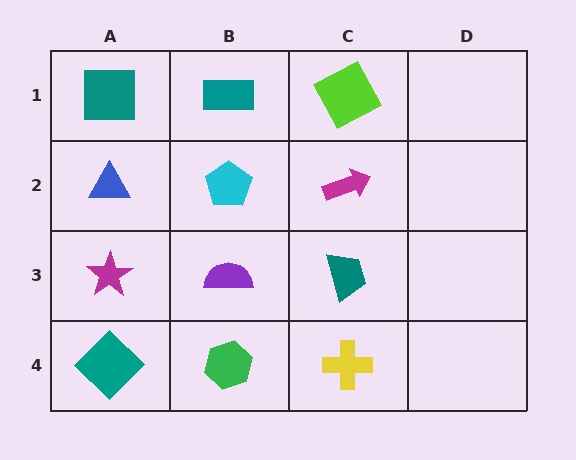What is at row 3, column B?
A purple semicircle.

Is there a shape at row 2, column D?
No, that cell is empty.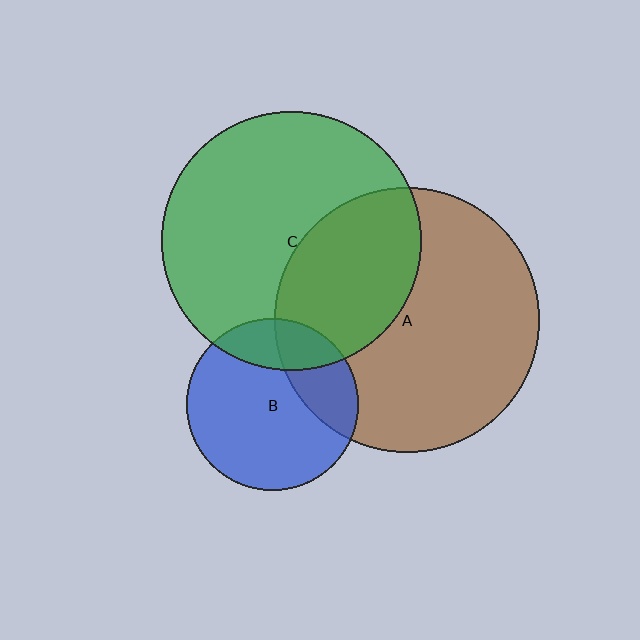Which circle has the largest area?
Circle A (brown).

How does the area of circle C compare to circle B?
Approximately 2.3 times.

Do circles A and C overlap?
Yes.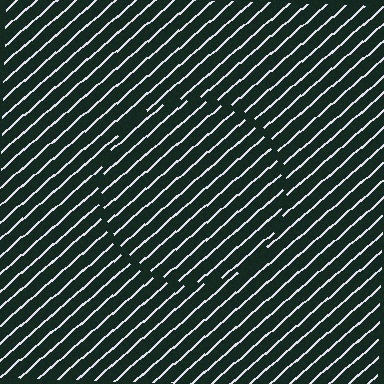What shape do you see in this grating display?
An illusory circle. The interior of the shape contains the same grating, shifted by half a period — the contour is defined by the phase discontinuity where line-ends from the inner and outer gratings abut.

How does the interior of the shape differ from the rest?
The interior of the shape contains the same grating, shifted by half a period — the contour is defined by the phase discontinuity where line-ends from the inner and outer gratings abut.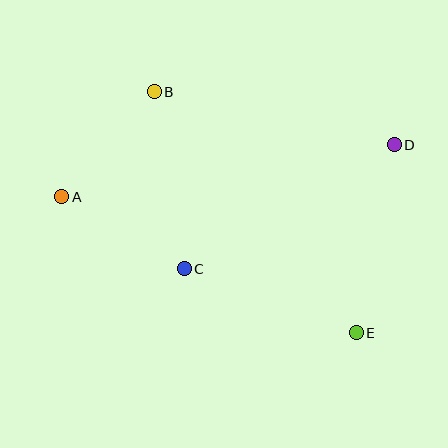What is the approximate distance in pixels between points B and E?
The distance between B and E is approximately 315 pixels.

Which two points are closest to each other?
Points A and B are closest to each other.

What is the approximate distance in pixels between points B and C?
The distance between B and C is approximately 180 pixels.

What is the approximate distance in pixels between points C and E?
The distance between C and E is approximately 184 pixels.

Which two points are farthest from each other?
Points A and D are farthest from each other.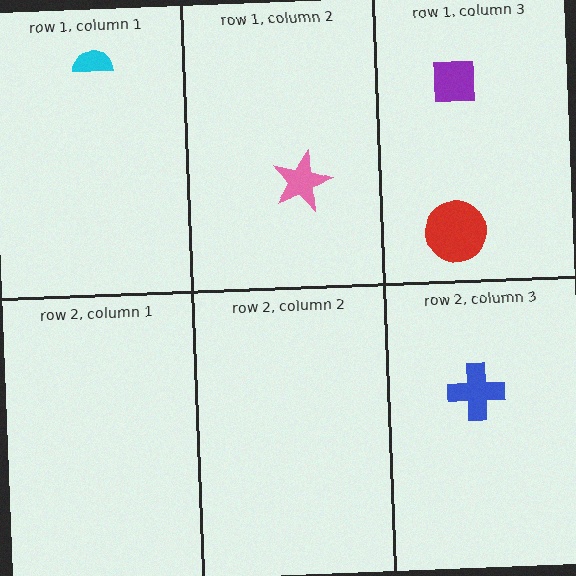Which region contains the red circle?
The row 1, column 3 region.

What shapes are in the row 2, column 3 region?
The blue cross.